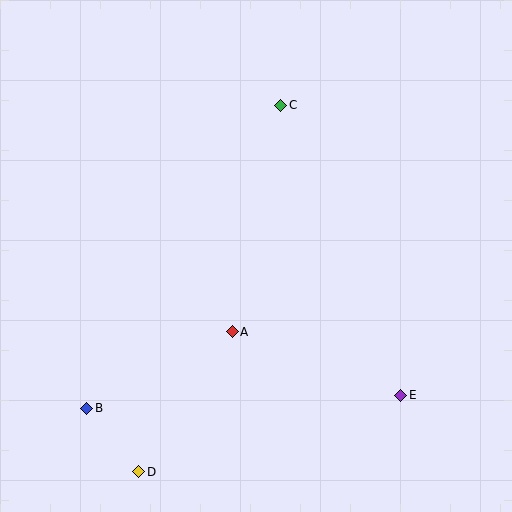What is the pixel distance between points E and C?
The distance between E and C is 314 pixels.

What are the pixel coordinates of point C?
Point C is at (281, 105).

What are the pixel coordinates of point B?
Point B is at (87, 408).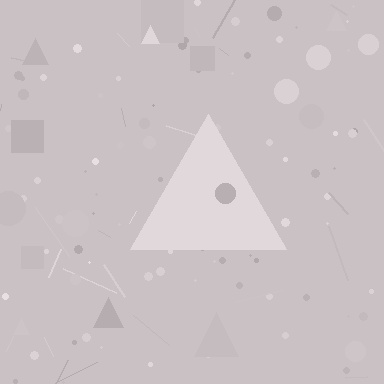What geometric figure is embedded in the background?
A triangle is embedded in the background.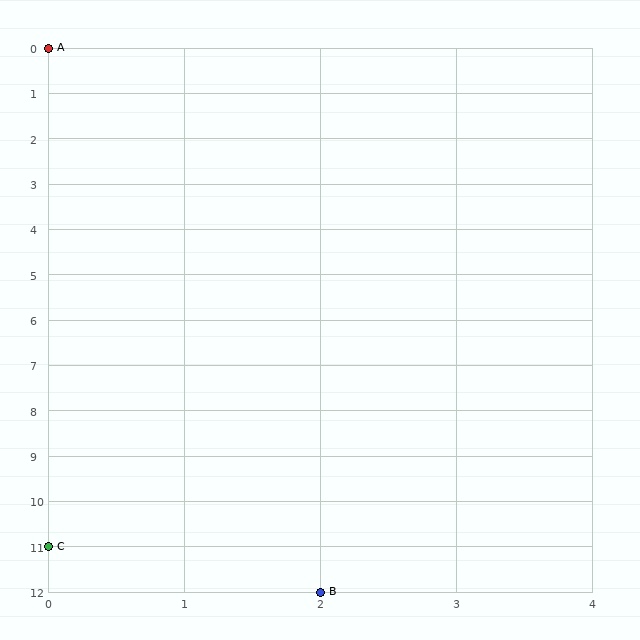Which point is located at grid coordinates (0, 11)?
Point C is at (0, 11).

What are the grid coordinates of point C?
Point C is at grid coordinates (0, 11).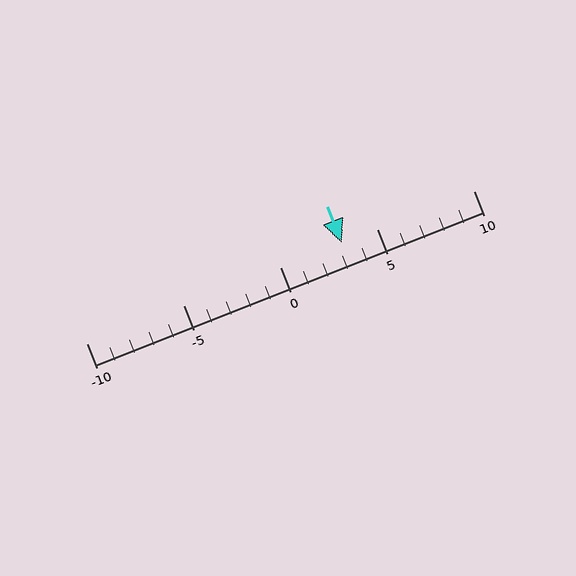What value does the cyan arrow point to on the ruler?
The cyan arrow points to approximately 3.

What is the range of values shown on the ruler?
The ruler shows values from -10 to 10.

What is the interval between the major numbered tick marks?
The major tick marks are spaced 5 units apart.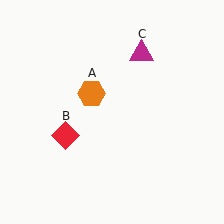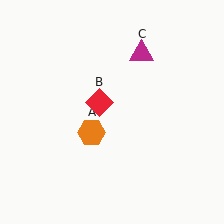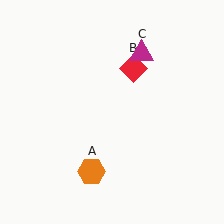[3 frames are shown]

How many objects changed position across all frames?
2 objects changed position: orange hexagon (object A), red diamond (object B).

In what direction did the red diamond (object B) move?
The red diamond (object B) moved up and to the right.